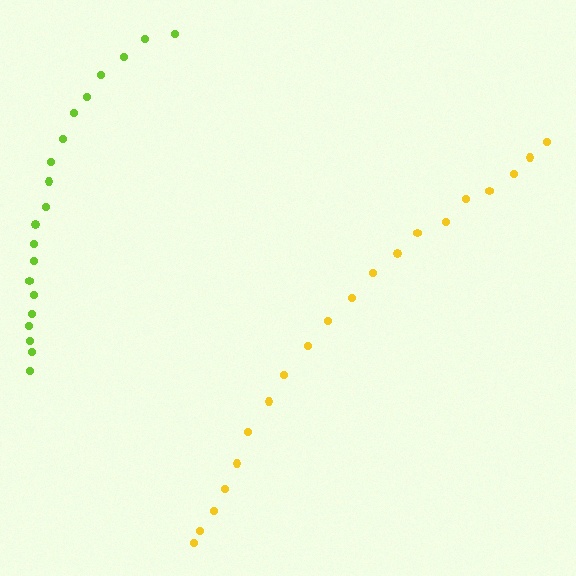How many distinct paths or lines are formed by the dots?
There are 2 distinct paths.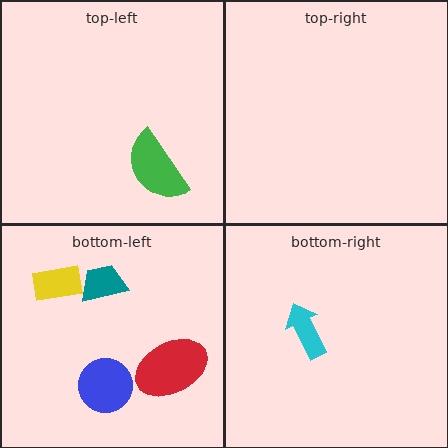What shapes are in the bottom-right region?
The cyan arrow.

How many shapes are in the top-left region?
1.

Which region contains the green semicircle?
The top-left region.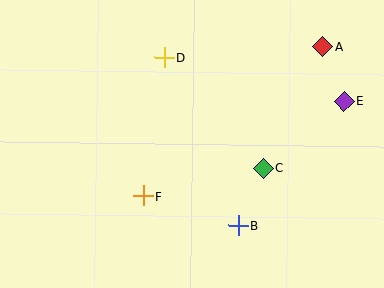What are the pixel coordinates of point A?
Point A is at (323, 46).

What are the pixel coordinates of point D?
Point D is at (165, 58).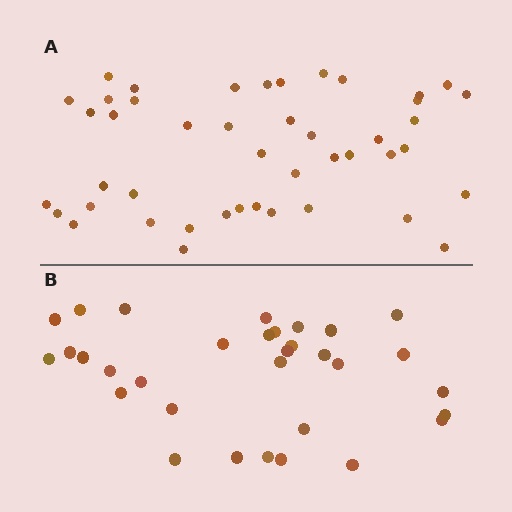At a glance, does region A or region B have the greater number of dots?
Region A (the top region) has more dots.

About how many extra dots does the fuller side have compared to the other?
Region A has approximately 15 more dots than region B.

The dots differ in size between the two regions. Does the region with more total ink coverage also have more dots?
No. Region B has more total ink coverage because its dots are larger, but region A actually contains more individual dots. Total area can be misleading — the number of items is what matters here.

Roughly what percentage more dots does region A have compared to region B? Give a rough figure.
About 40% more.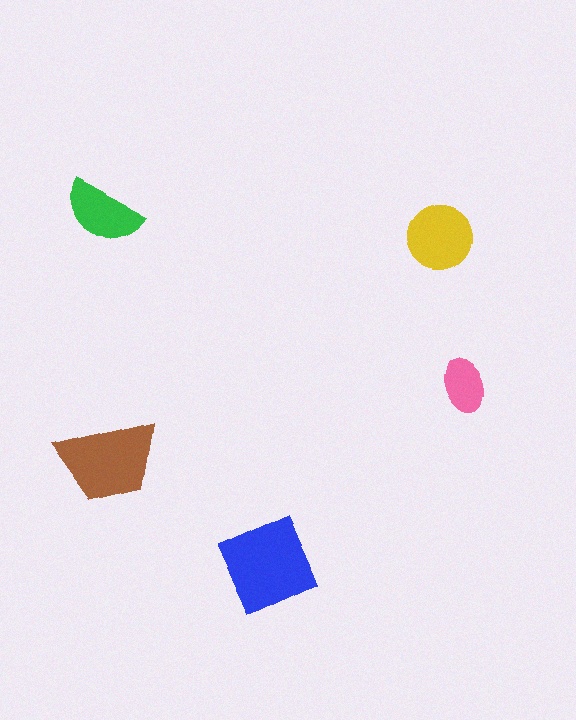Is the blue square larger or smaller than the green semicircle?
Larger.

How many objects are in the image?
There are 5 objects in the image.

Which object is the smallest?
The pink ellipse.